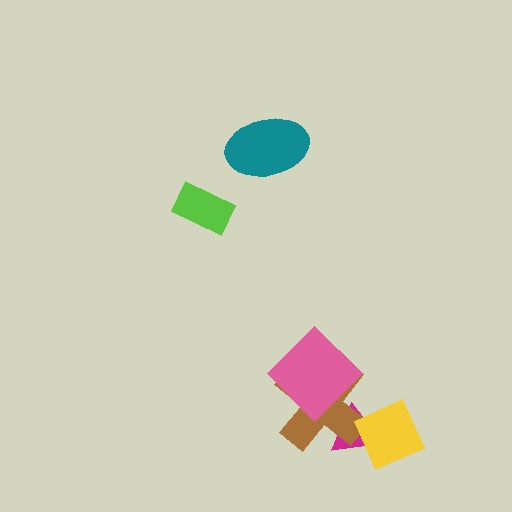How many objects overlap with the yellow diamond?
2 objects overlap with the yellow diamond.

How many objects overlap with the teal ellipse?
0 objects overlap with the teal ellipse.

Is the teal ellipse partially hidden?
No, no other shape covers it.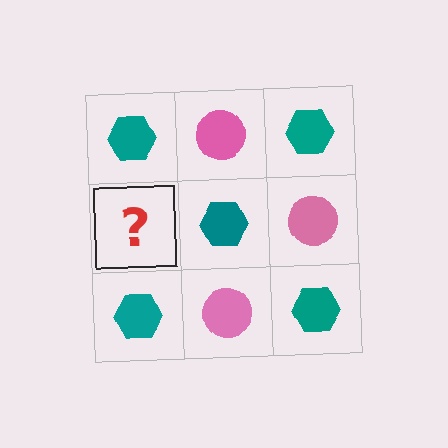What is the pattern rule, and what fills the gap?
The rule is that it alternates teal hexagon and pink circle in a checkerboard pattern. The gap should be filled with a pink circle.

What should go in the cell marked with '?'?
The missing cell should contain a pink circle.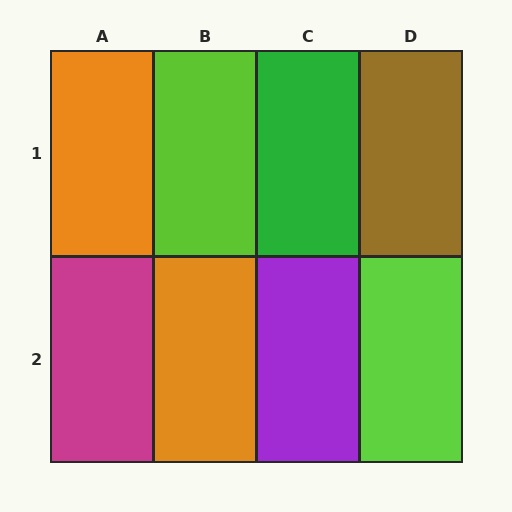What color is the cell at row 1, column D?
Brown.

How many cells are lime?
2 cells are lime.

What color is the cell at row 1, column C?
Green.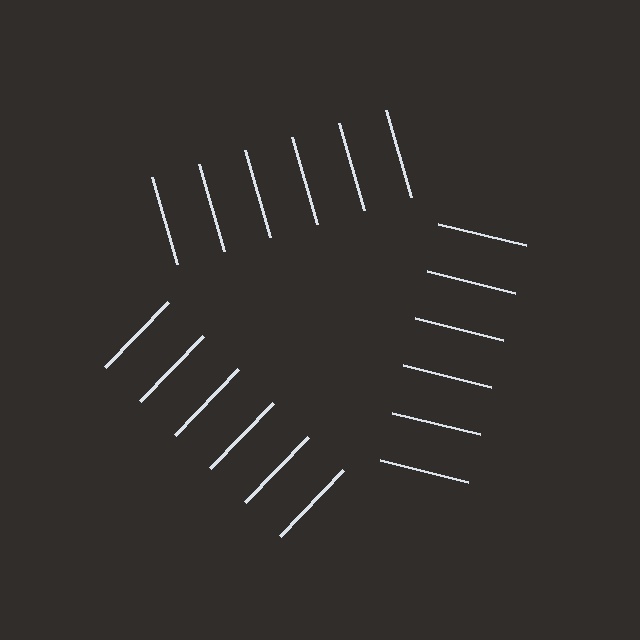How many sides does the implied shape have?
3 sides — the line-ends trace a triangle.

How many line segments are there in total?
18 — 6 along each of the 3 edges.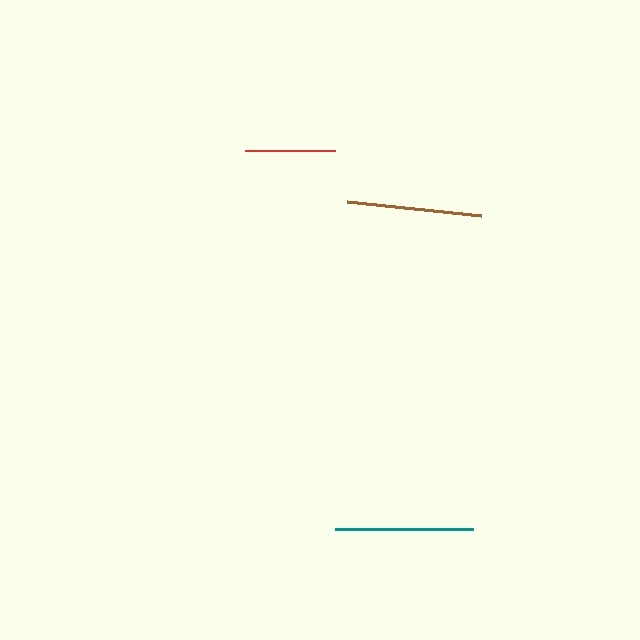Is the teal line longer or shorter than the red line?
The teal line is longer than the red line.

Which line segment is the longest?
The teal line is the longest at approximately 138 pixels.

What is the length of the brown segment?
The brown segment is approximately 134 pixels long.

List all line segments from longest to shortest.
From longest to shortest: teal, brown, red.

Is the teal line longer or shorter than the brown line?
The teal line is longer than the brown line.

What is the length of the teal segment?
The teal segment is approximately 138 pixels long.